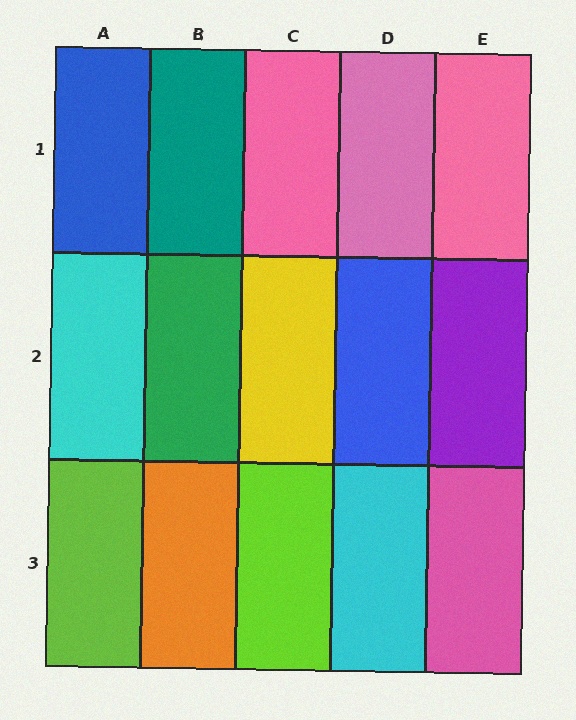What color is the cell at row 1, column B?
Teal.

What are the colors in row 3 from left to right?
Lime, orange, lime, cyan, pink.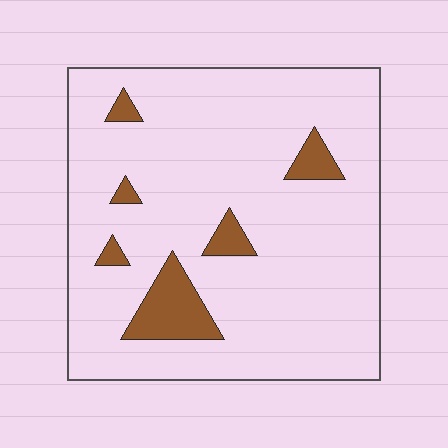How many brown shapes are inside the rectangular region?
6.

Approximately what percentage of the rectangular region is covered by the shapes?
Approximately 10%.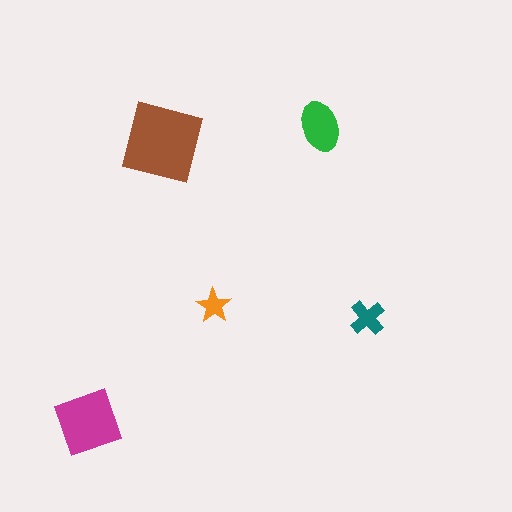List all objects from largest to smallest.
The brown square, the magenta square, the green ellipse, the teal cross, the orange star.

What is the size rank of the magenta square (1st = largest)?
2nd.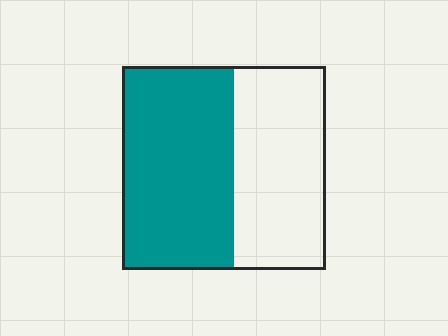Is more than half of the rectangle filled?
Yes.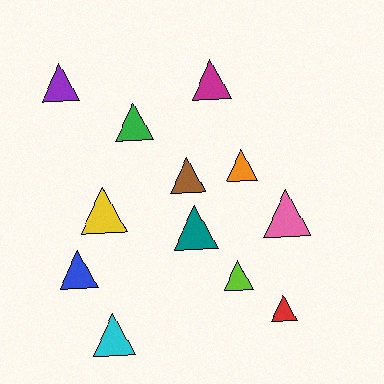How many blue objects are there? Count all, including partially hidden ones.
There is 1 blue object.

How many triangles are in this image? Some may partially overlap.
There are 12 triangles.